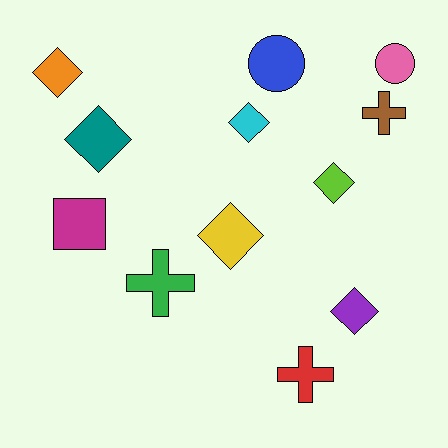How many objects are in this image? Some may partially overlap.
There are 12 objects.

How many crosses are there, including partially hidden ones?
There are 3 crosses.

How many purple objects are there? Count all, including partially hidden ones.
There is 1 purple object.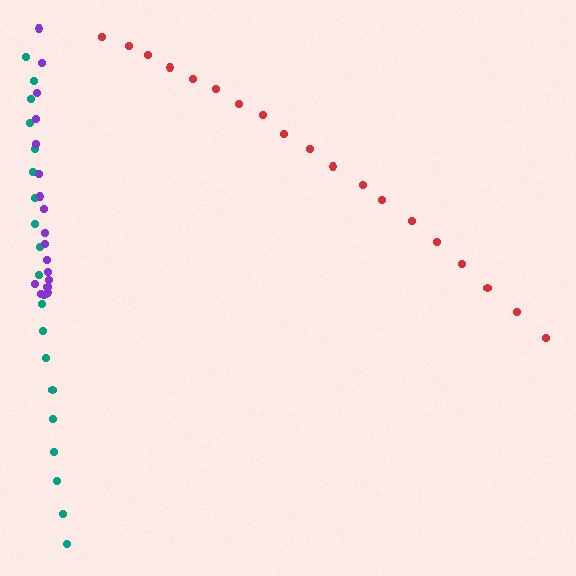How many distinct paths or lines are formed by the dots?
There are 3 distinct paths.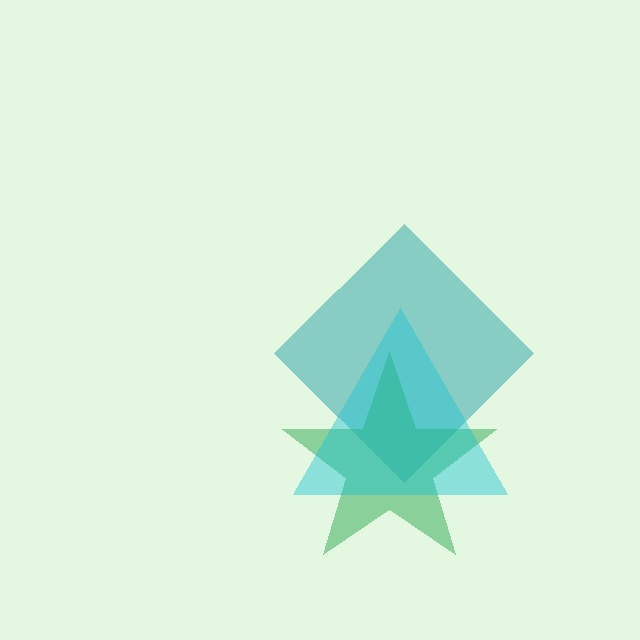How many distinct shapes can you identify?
There are 3 distinct shapes: a teal diamond, a green star, a cyan triangle.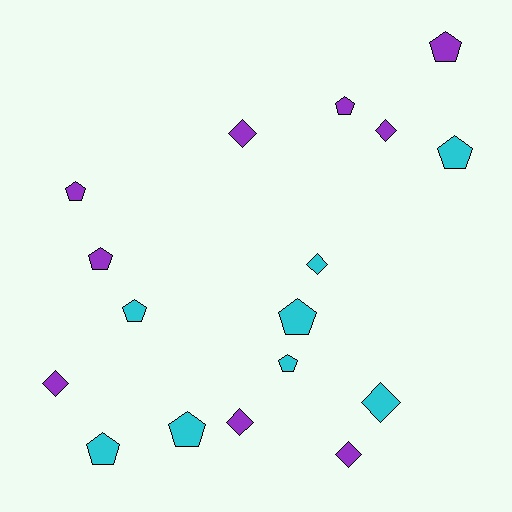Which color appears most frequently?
Purple, with 9 objects.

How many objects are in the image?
There are 17 objects.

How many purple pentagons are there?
There are 4 purple pentagons.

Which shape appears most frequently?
Pentagon, with 10 objects.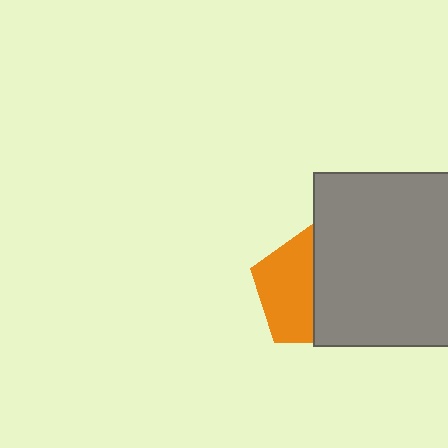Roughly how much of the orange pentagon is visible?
About half of it is visible (roughly 51%).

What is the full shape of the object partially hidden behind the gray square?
The partially hidden object is an orange pentagon.